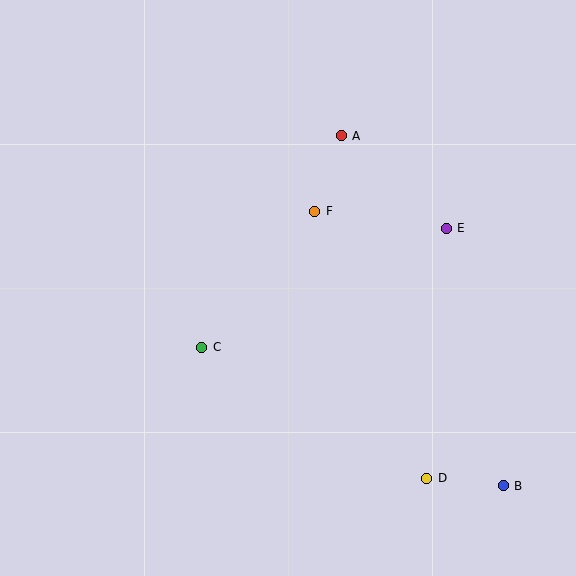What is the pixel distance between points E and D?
The distance between E and D is 251 pixels.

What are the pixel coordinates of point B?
Point B is at (503, 486).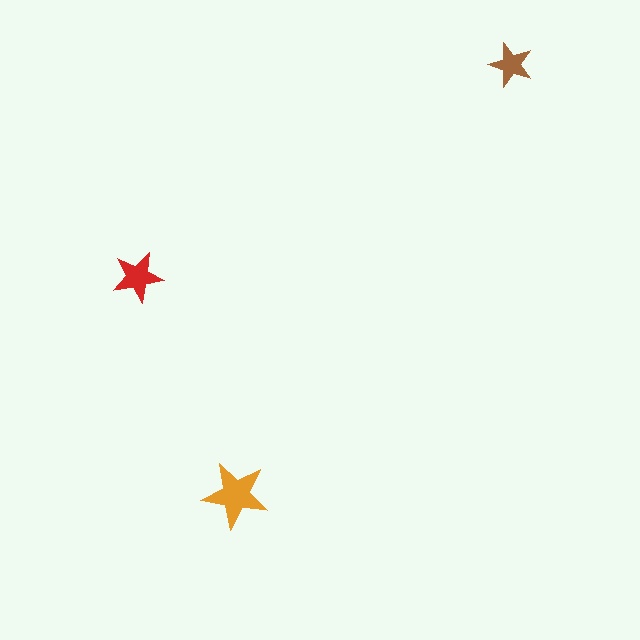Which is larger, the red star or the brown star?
The red one.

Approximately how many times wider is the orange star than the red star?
About 1.5 times wider.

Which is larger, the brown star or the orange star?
The orange one.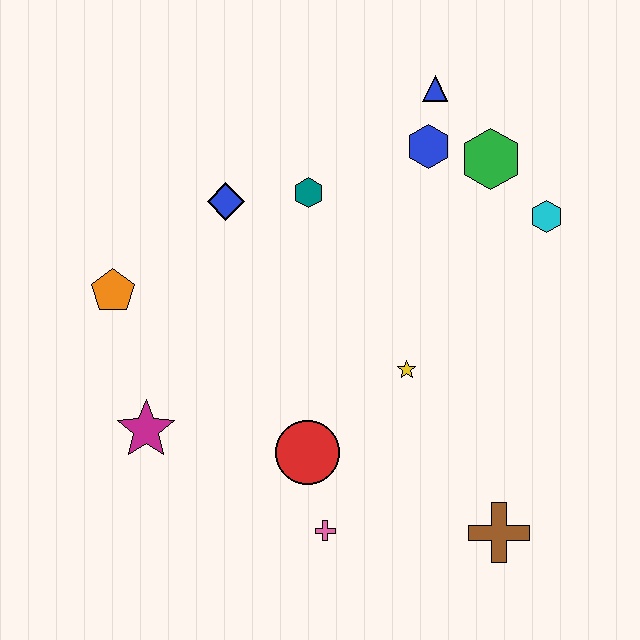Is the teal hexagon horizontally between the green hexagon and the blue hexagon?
No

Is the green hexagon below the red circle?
No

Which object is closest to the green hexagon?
The blue hexagon is closest to the green hexagon.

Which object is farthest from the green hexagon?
The magenta star is farthest from the green hexagon.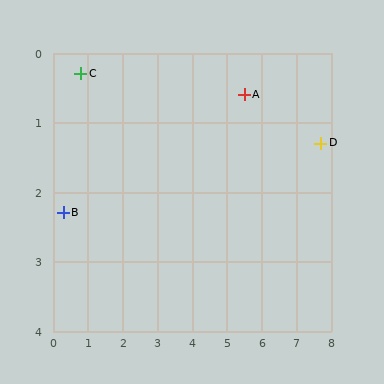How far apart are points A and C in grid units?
Points A and C are about 4.7 grid units apart.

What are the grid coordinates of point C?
Point C is at approximately (0.8, 0.3).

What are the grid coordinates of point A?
Point A is at approximately (5.5, 0.6).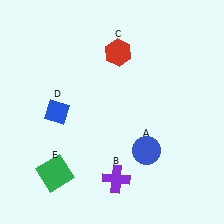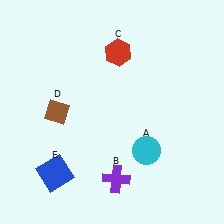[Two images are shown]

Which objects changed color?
A changed from blue to cyan. D changed from blue to brown. E changed from green to blue.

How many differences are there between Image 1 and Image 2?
There are 3 differences between the two images.